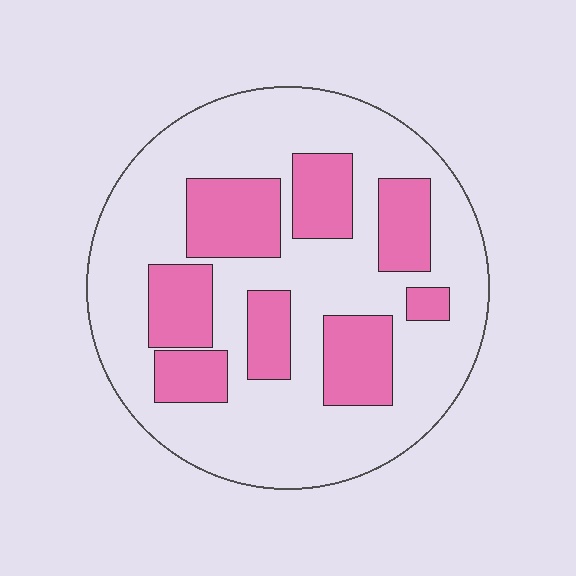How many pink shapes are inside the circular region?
8.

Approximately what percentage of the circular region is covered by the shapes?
Approximately 30%.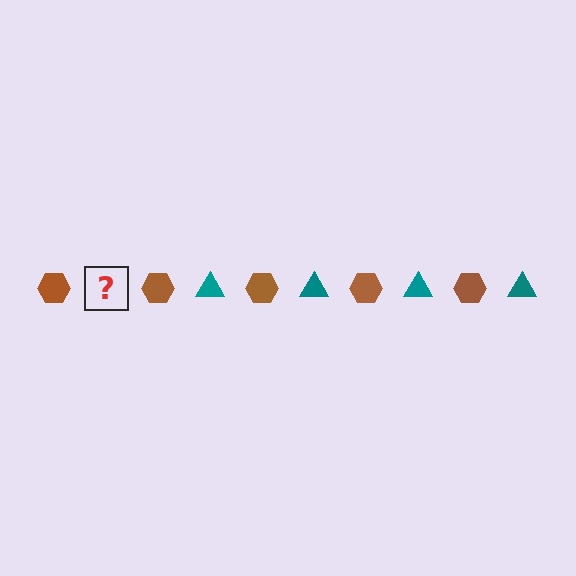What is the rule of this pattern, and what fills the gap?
The rule is that the pattern alternates between brown hexagon and teal triangle. The gap should be filled with a teal triangle.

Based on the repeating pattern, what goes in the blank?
The blank should be a teal triangle.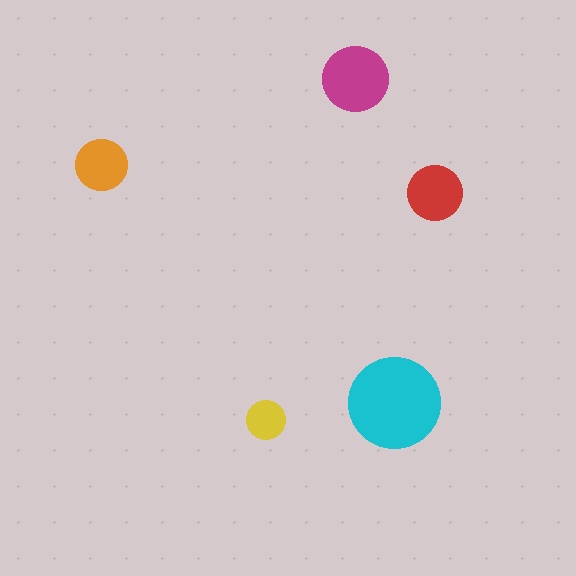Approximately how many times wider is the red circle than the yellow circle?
About 1.5 times wider.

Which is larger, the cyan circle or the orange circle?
The cyan one.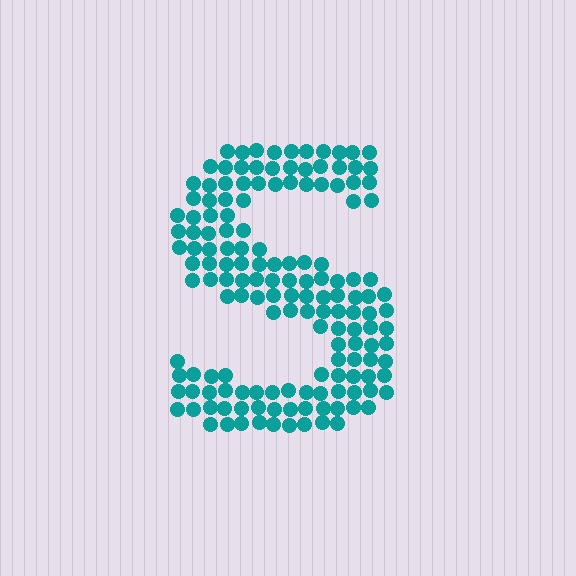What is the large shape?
The large shape is the letter S.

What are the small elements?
The small elements are circles.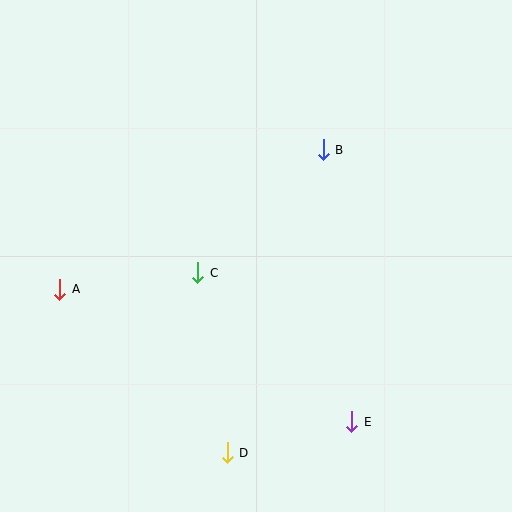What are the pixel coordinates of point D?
Point D is at (227, 453).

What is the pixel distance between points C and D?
The distance between C and D is 182 pixels.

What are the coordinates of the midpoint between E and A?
The midpoint between E and A is at (206, 355).